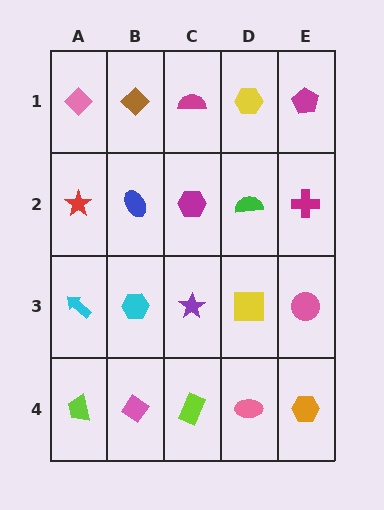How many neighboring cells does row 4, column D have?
3.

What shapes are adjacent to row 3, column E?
A magenta cross (row 2, column E), an orange hexagon (row 4, column E), a yellow square (row 3, column D).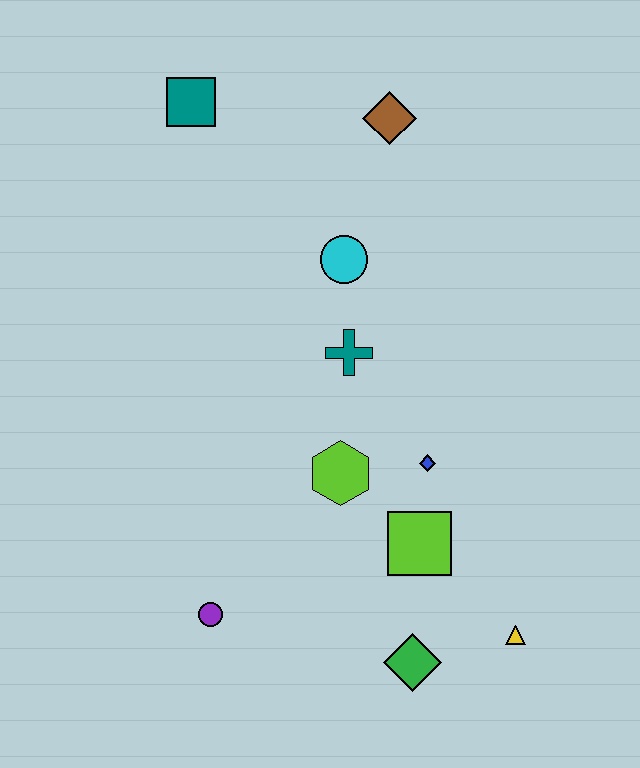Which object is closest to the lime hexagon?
The blue diamond is closest to the lime hexagon.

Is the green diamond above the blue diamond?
No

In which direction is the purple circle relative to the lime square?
The purple circle is to the left of the lime square.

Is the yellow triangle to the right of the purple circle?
Yes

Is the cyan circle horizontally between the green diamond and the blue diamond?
No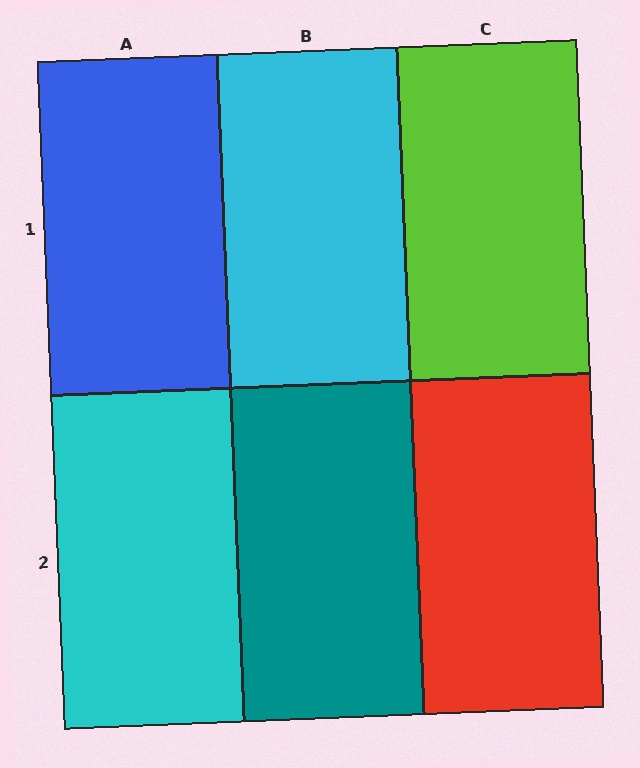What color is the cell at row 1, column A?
Blue.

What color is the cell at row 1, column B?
Cyan.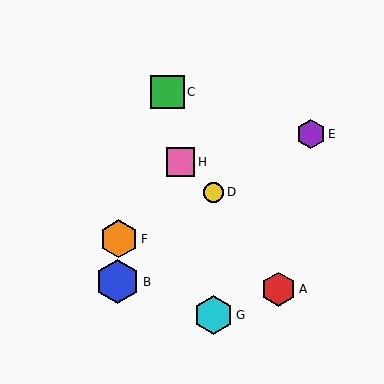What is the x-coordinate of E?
Object E is at x≈311.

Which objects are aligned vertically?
Objects D, G are aligned vertically.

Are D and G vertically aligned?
Yes, both are at x≈214.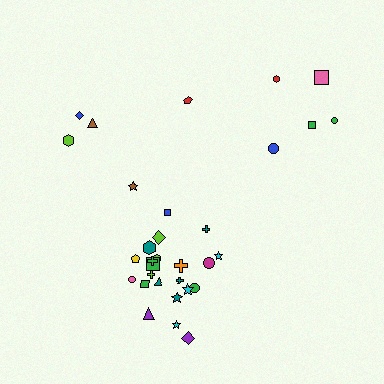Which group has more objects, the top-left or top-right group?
The top-right group.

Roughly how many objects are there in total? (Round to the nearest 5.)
Roughly 30 objects in total.